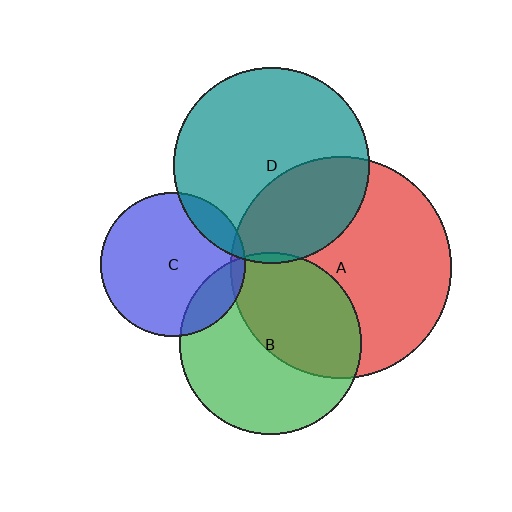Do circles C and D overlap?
Yes.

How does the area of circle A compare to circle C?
Approximately 2.4 times.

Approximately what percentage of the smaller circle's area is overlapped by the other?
Approximately 10%.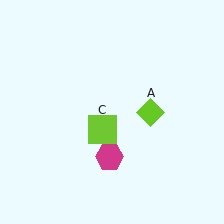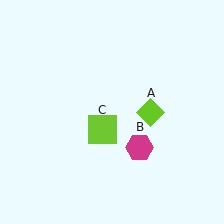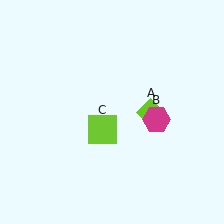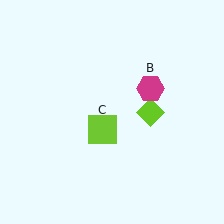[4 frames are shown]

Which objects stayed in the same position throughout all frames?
Lime diamond (object A) and lime square (object C) remained stationary.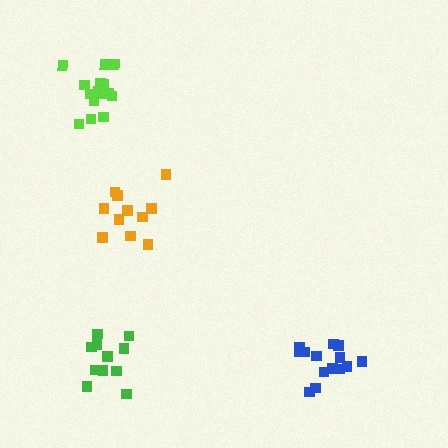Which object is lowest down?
The green cluster is bottommost.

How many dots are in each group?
Group 1: 11 dots, Group 2: 15 dots, Group 3: 11 dots, Group 4: 14 dots (51 total).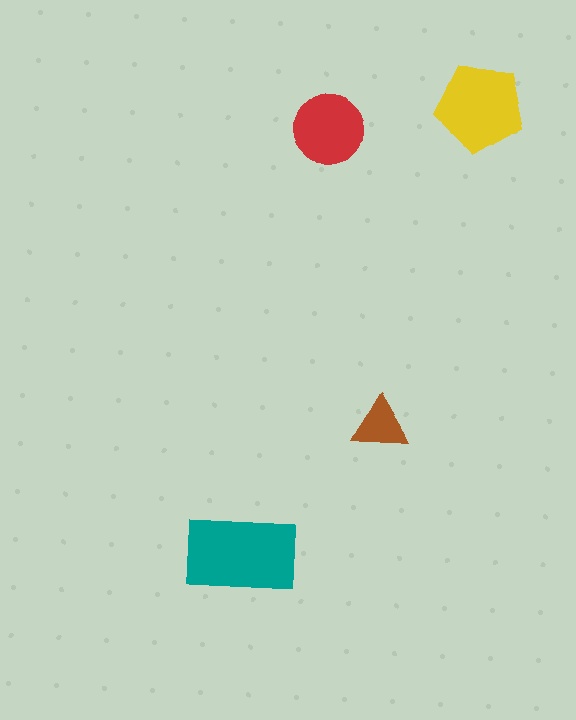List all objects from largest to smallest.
The teal rectangle, the yellow pentagon, the red circle, the brown triangle.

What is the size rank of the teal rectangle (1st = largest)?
1st.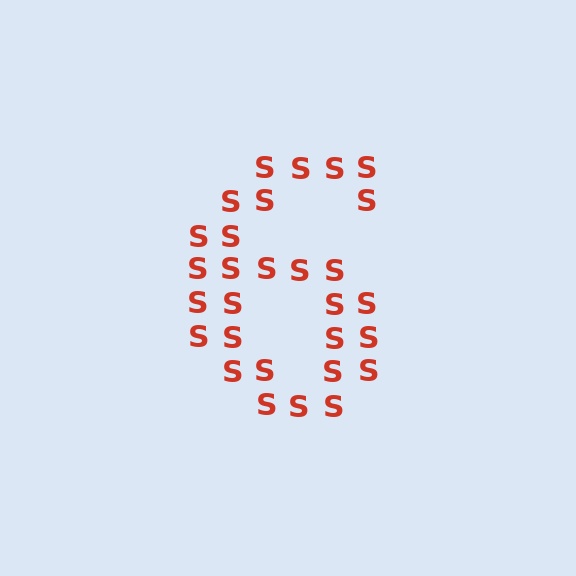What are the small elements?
The small elements are letter S's.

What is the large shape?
The large shape is the digit 6.